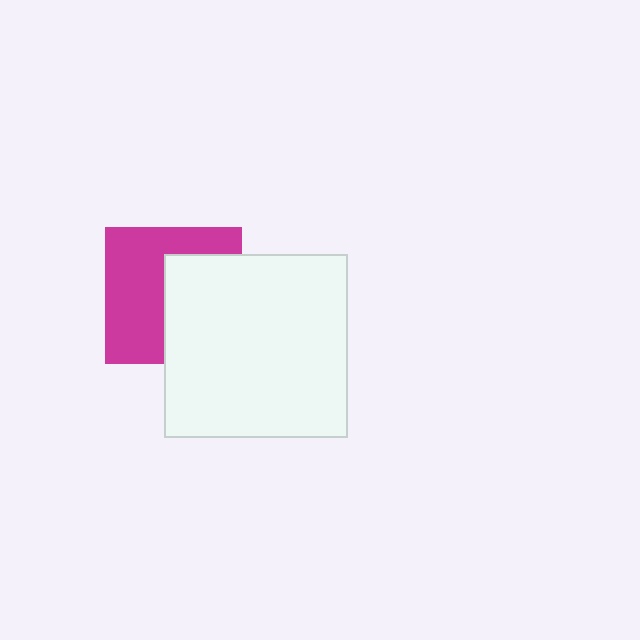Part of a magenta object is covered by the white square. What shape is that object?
It is a square.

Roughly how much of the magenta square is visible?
About half of it is visible (roughly 54%).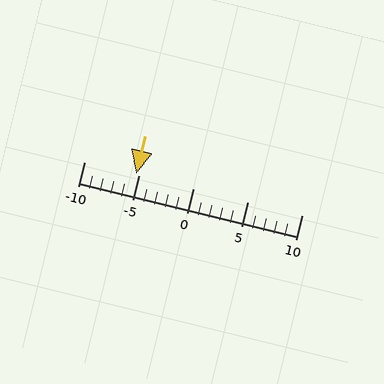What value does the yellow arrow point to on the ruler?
The yellow arrow points to approximately -5.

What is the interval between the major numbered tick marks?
The major tick marks are spaced 5 units apart.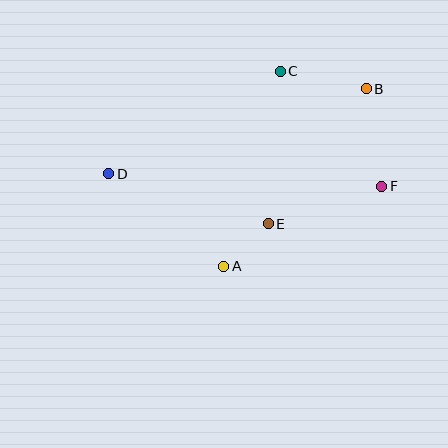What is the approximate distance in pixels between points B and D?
The distance between B and D is approximately 271 pixels.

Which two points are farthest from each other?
Points D and F are farthest from each other.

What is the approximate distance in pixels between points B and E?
The distance between B and E is approximately 167 pixels.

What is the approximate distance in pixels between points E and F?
The distance between E and F is approximately 119 pixels.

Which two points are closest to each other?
Points A and E are closest to each other.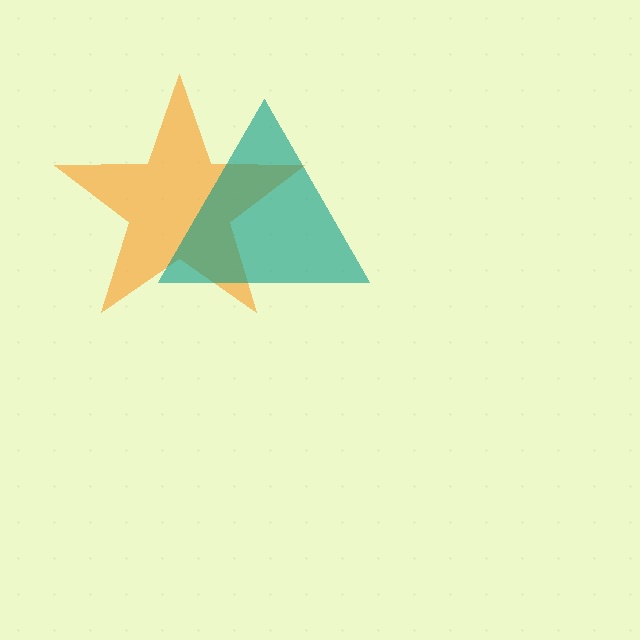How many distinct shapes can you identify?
There are 2 distinct shapes: an orange star, a teal triangle.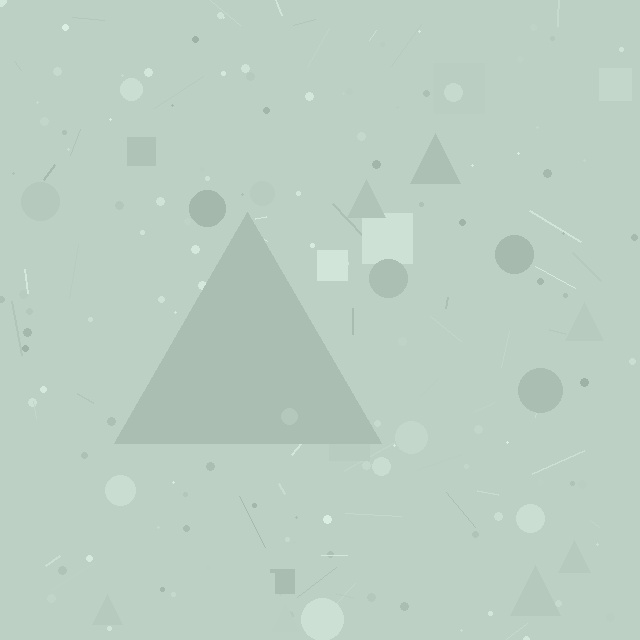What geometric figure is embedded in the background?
A triangle is embedded in the background.